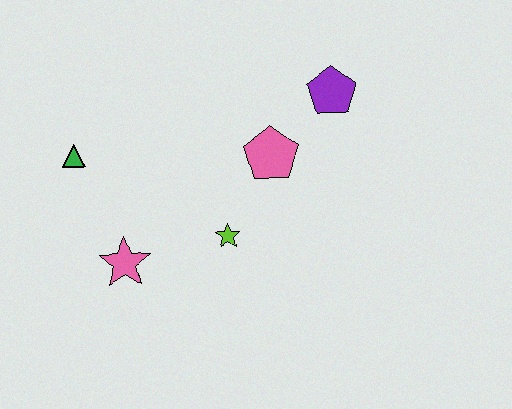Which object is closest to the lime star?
The pink pentagon is closest to the lime star.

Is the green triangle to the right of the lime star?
No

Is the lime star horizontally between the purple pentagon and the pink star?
Yes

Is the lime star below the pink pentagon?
Yes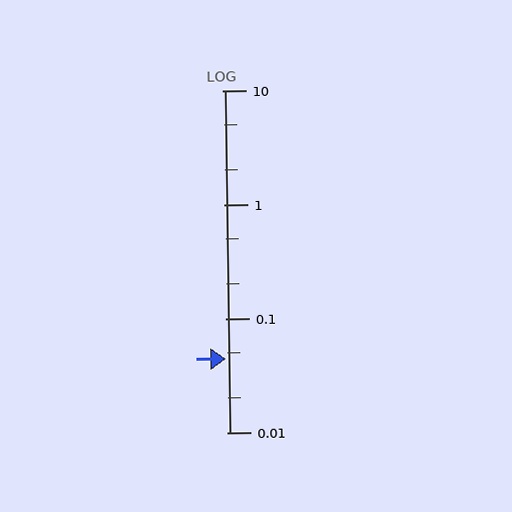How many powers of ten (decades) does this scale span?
The scale spans 3 decades, from 0.01 to 10.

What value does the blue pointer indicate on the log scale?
The pointer indicates approximately 0.044.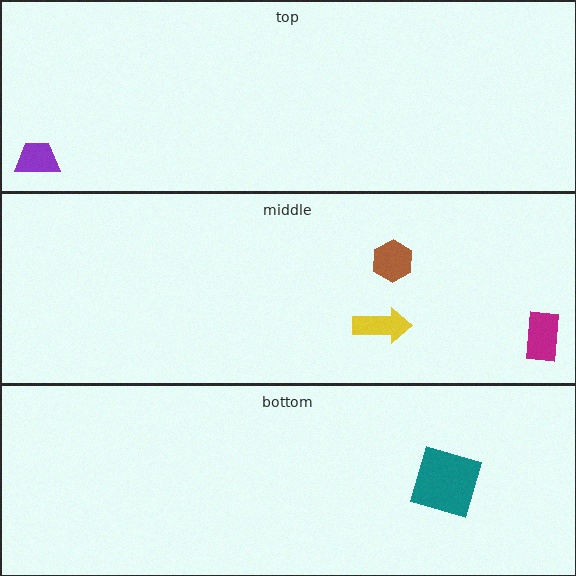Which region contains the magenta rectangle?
The middle region.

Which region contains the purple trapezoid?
The top region.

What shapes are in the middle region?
The yellow arrow, the magenta rectangle, the brown hexagon.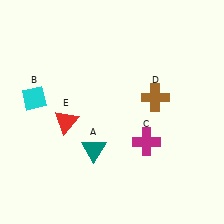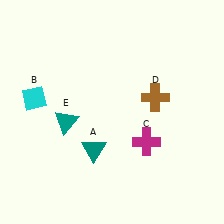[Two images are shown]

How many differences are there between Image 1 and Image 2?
There is 1 difference between the two images.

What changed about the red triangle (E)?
In Image 1, E is red. In Image 2, it changed to teal.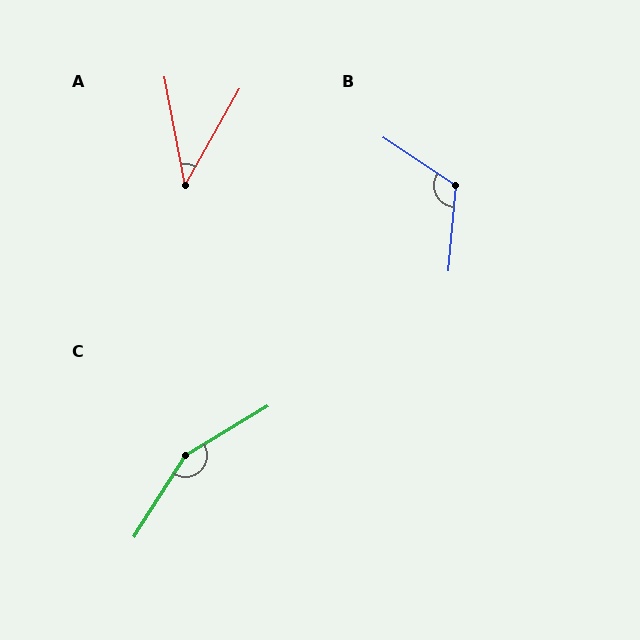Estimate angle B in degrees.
Approximately 118 degrees.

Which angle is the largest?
C, at approximately 153 degrees.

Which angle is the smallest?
A, at approximately 40 degrees.